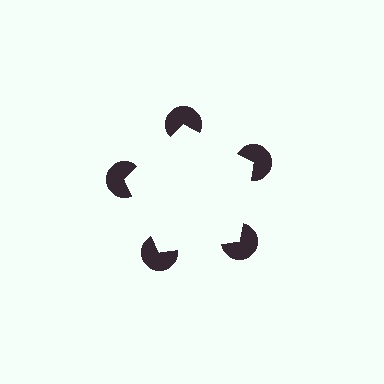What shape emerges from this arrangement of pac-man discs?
An illusory pentagon — its edges are inferred from the aligned wedge cuts in the pac-man discs, not physically drawn.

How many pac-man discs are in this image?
There are 5 — one at each vertex of the illusory pentagon.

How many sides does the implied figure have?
5 sides.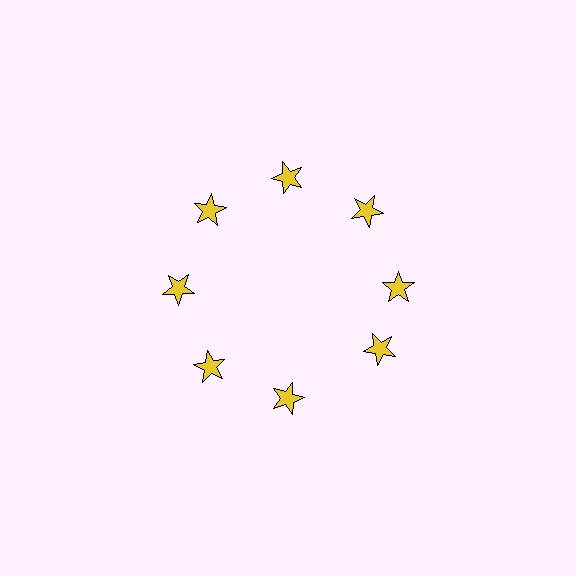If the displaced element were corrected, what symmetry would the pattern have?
It would have 8-fold rotational symmetry — the pattern would map onto itself every 45 degrees.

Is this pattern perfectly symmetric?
No. The 8 yellow stars are arranged in a ring, but one element near the 4 o'clock position is rotated out of alignment along the ring, breaking the 8-fold rotational symmetry.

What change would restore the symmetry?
The symmetry would be restored by rotating it back into even spacing with its neighbors so that all 8 stars sit at equal angles and equal distance from the center.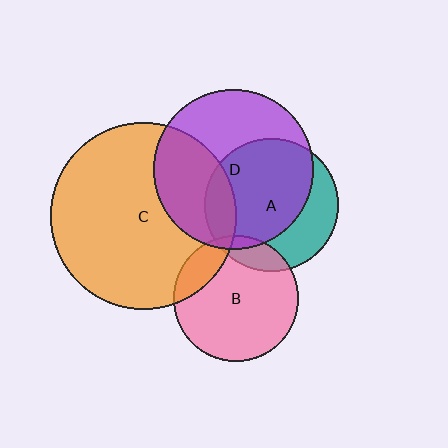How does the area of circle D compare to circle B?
Approximately 1.6 times.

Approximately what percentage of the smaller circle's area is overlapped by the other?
Approximately 5%.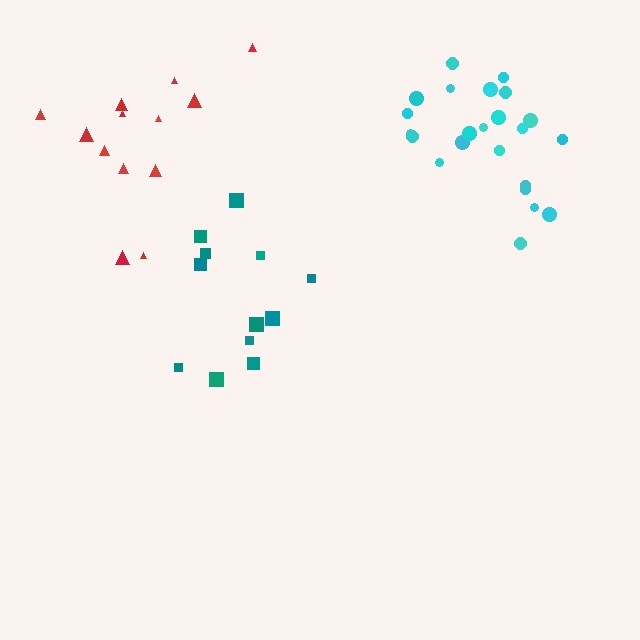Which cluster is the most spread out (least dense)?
Teal.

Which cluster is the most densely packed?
Cyan.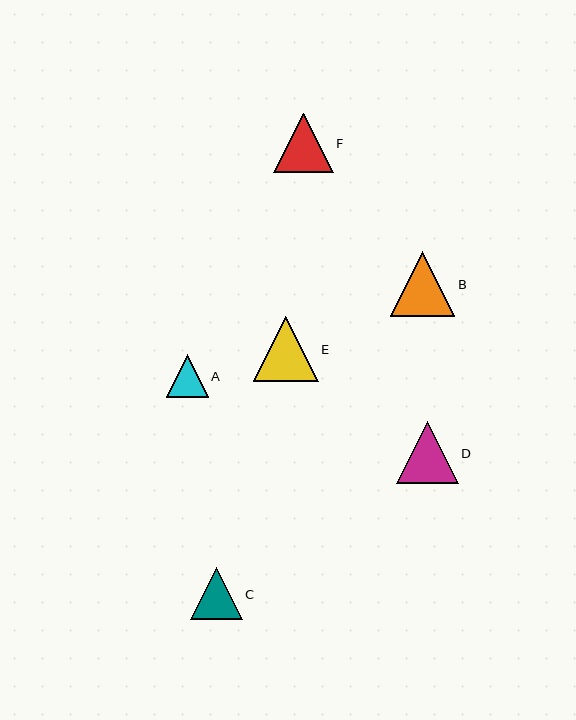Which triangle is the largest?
Triangle E is the largest with a size of approximately 65 pixels.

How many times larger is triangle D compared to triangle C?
Triangle D is approximately 1.2 times the size of triangle C.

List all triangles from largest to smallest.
From largest to smallest: E, B, D, F, C, A.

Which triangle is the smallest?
Triangle A is the smallest with a size of approximately 42 pixels.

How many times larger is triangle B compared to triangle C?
Triangle B is approximately 1.2 times the size of triangle C.